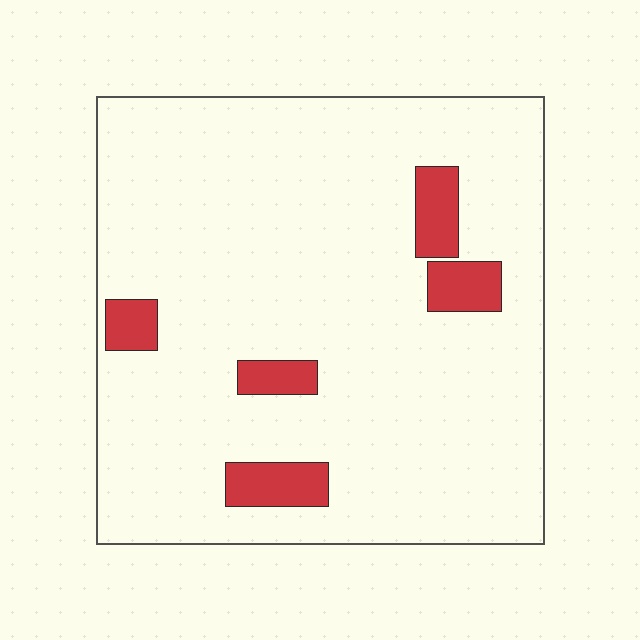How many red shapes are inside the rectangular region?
5.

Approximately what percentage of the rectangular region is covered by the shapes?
Approximately 10%.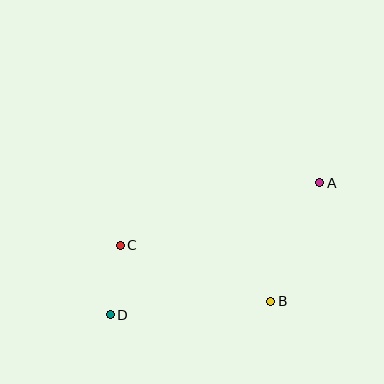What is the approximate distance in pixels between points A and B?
The distance between A and B is approximately 128 pixels.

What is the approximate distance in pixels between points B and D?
The distance between B and D is approximately 161 pixels.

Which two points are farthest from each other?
Points A and D are farthest from each other.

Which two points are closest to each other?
Points C and D are closest to each other.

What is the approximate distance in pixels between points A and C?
The distance between A and C is approximately 209 pixels.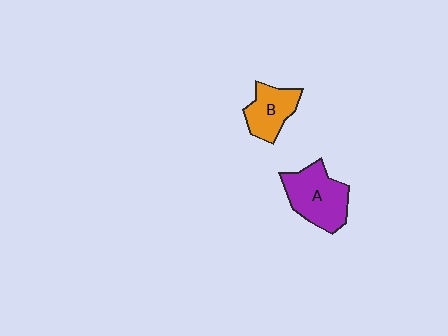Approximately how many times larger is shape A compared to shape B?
Approximately 1.4 times.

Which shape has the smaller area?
Shape B (orange).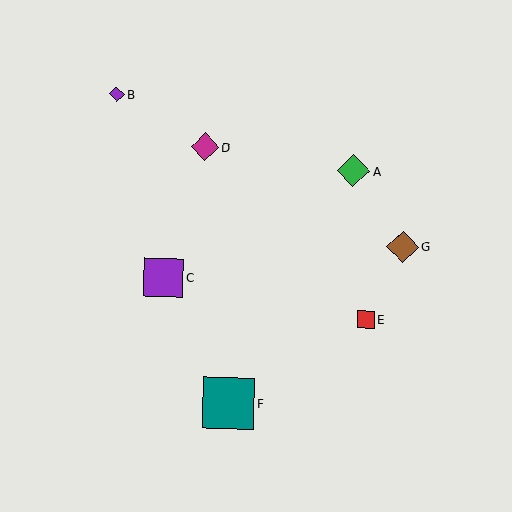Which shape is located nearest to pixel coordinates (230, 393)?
The teal square (labeled F) at (229, 404) is nearest to that location.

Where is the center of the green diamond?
The center of the green diamond is at (353, 171).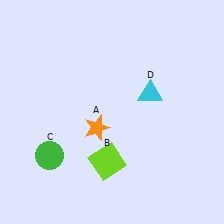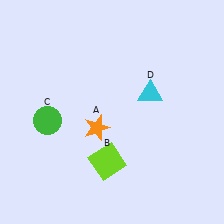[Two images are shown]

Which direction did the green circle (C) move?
The green circle (C) moved up.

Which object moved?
The green circle (C) moved up.